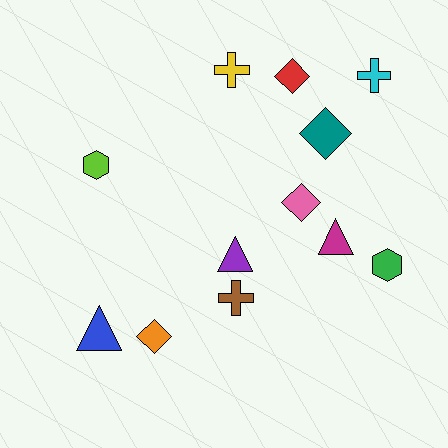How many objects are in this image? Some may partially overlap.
There are 12 objects.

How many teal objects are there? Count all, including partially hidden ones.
There is 1 teal object.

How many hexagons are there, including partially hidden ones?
There are 2 hexagons.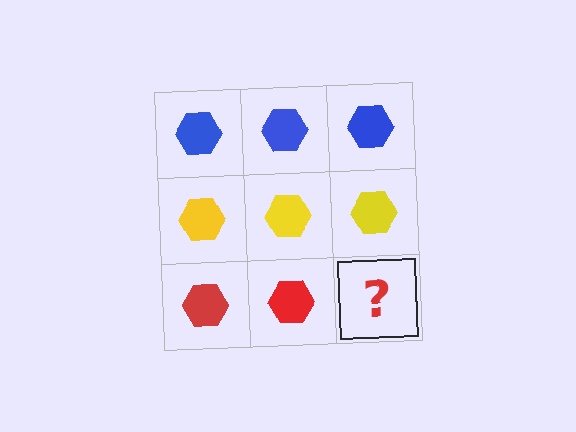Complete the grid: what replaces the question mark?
The question mark should be replaced with a red hexagon.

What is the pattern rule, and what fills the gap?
The rule is that each row has a consistent color. The gap should be filled with a red hexagon.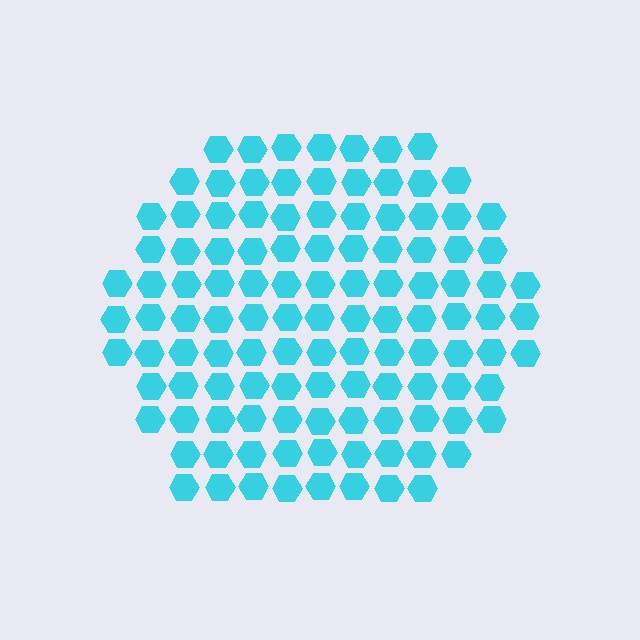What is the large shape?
The large shape is a hexagon.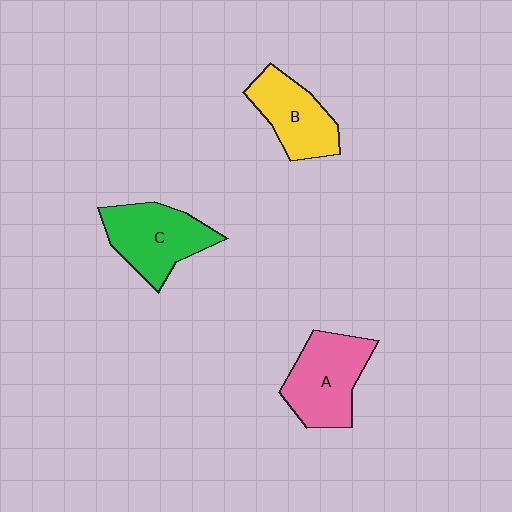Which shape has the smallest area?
Shape B (yellow).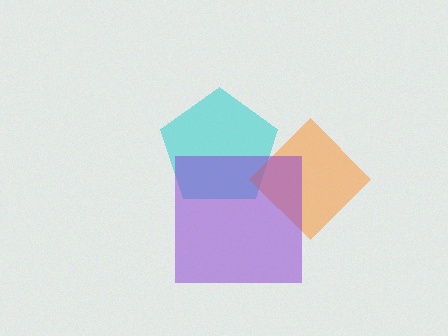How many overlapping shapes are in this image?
There are 3 overlapping shapes in the image.